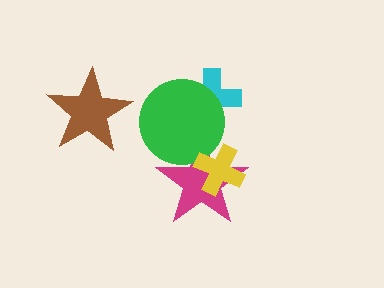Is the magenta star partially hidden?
Yes, it is partially covered by another shape.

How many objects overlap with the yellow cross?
2 objects overlap with the yellow cross.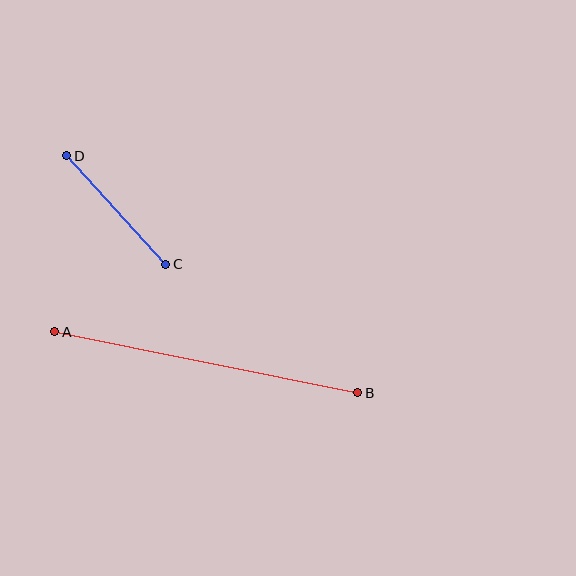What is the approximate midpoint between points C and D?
The midpoint is at approximately (116, 210) pixels.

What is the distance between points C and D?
The distance is approximately 147 pixels.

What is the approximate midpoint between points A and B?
The midpoint is at approximately (206, 362) pixels.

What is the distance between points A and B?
The distance is approximately 309 pixels.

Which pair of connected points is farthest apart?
Points A and B are farthest apart.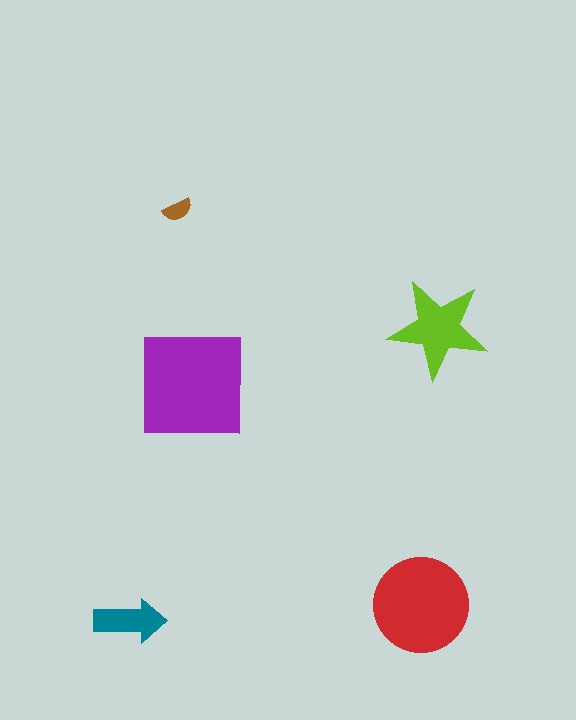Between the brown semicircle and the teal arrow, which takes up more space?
The teal arrow.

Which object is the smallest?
The brown semicircle.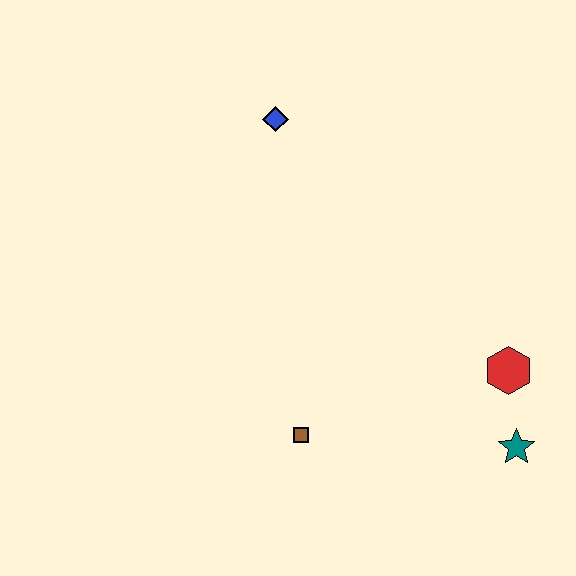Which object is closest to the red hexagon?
The teal star is closest to the red hexagon.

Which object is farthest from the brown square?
The blue diamond is farthest from the brown square.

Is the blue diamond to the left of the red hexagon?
Yes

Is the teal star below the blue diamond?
Yes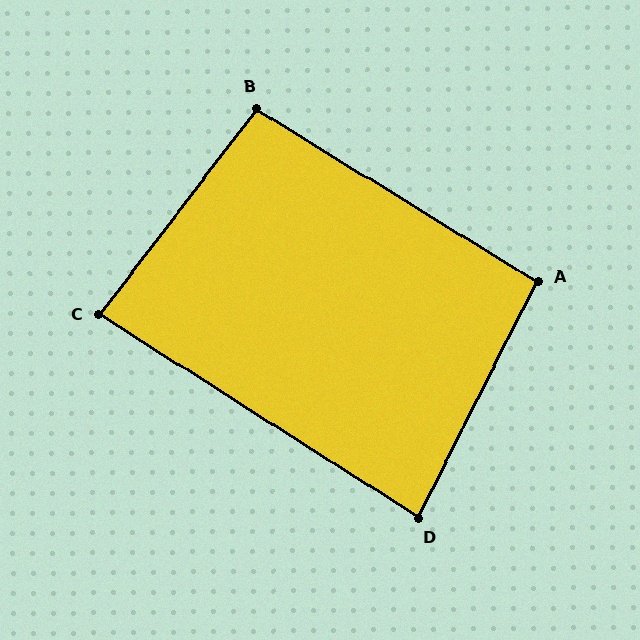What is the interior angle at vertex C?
Approximately 85 degrees (approximately right).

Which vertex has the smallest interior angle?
D, at approximately 84 degrees.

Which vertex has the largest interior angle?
B, at approximately 96 degrees.